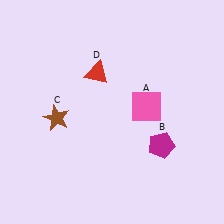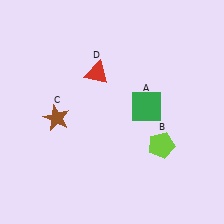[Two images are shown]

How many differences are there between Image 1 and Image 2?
There are 2 differences between the two images.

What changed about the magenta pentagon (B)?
In Image 1, B is magenta. In Image 2, it changed to lime.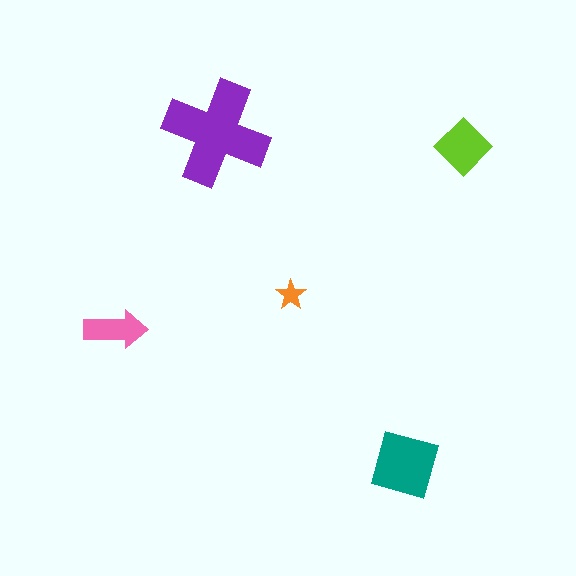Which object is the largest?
The purple cross.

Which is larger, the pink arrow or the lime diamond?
The lime diamond.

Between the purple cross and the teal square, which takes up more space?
The purple cross.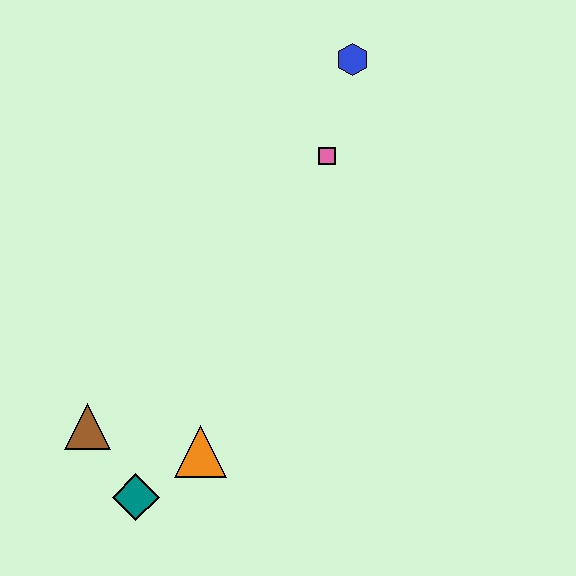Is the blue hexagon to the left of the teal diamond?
No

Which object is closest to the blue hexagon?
The pink square is closest to the blue hexagon.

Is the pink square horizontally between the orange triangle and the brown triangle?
No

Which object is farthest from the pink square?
The teal diamond is farthest from the pink square.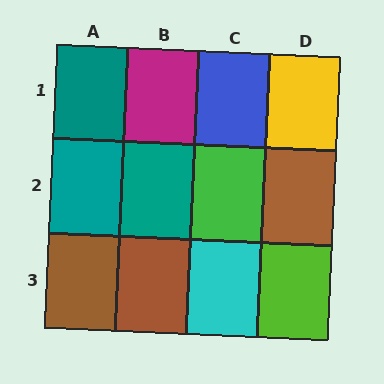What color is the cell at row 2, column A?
Teal.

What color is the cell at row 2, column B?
Teal.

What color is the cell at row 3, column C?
Cyan.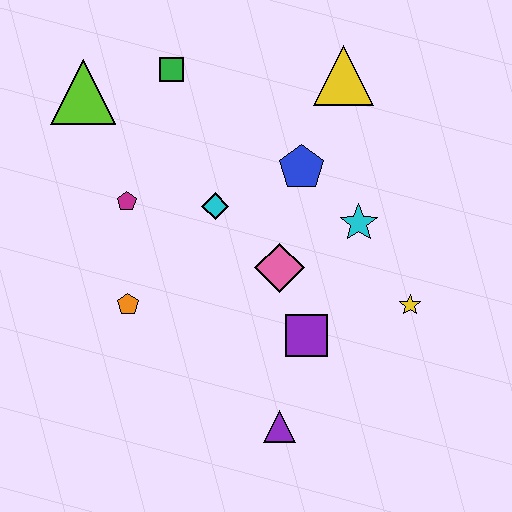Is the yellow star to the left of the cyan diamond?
No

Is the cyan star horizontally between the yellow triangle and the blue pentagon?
No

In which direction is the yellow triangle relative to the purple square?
The yellow triangle is above the purple square.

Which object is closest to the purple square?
The pink diamond is closest to the purple square.